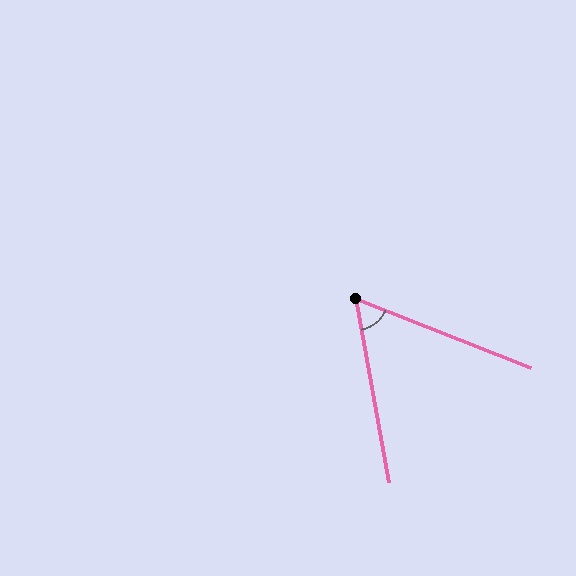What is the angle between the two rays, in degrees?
Approximately 59 degrees.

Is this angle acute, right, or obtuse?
It is acute.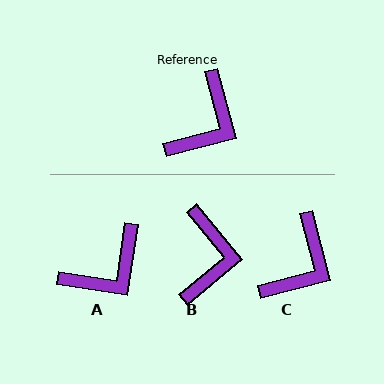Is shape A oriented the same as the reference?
No, it is off by about 23 degrees.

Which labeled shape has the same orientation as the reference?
C.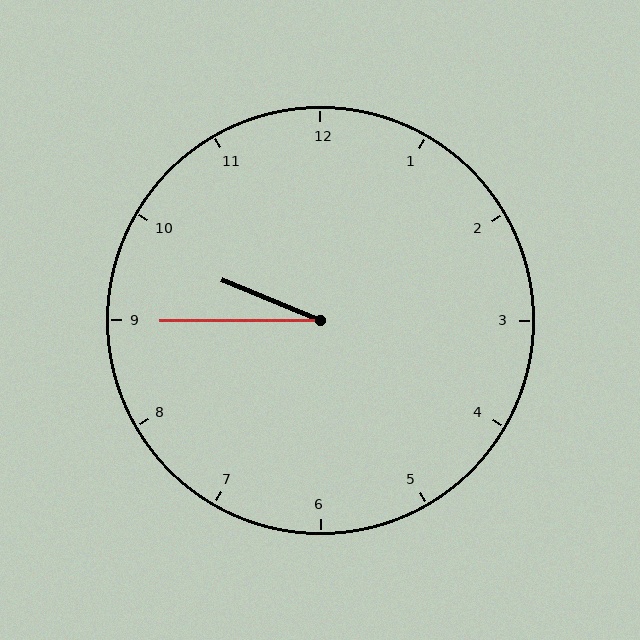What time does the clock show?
9:45.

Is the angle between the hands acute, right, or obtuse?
It is acute.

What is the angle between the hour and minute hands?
Approximately 22 degrees.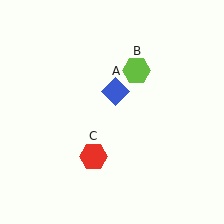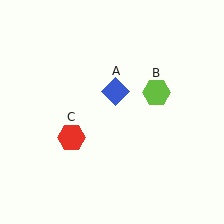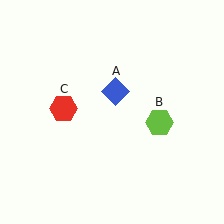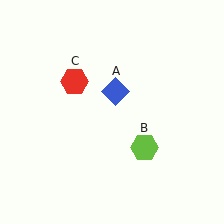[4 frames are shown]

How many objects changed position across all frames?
2 objects changed position: lime hexagon (object B), red hexagon (object C).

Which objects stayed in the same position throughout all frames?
Blue diamond (object A) remained stationary.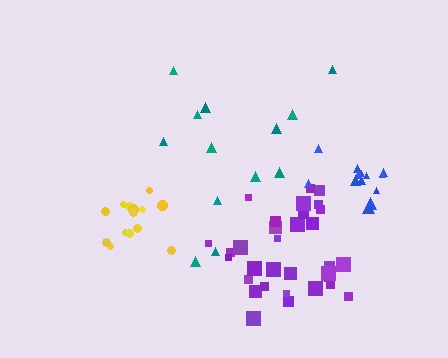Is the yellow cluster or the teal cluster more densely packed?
Yellow.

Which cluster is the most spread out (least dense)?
Teal.